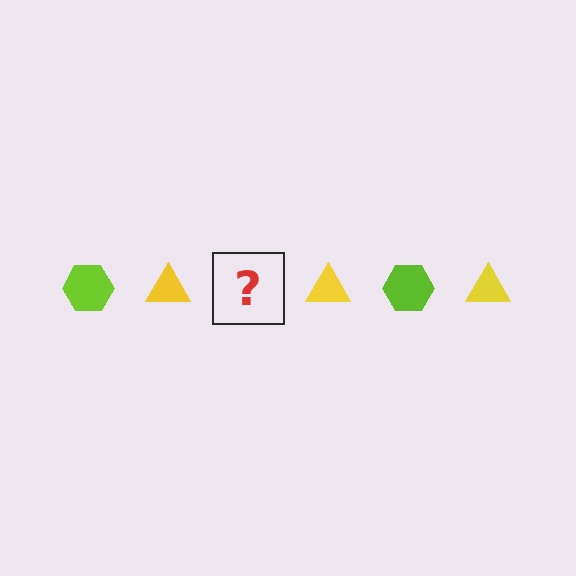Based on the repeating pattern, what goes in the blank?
The blank should be a lime hexagon.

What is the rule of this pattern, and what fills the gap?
The rule is that the pattern alternates between lime hexagon and yellow triangle. The gap should be filled with a lime hexagon.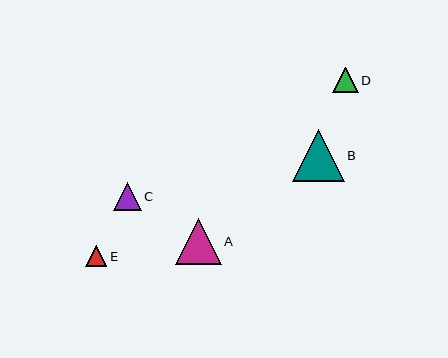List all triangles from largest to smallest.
From largest to smallest: B, A, C, D, E.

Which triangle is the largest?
Triangle B is the largest with a size of approximately 52 pixels.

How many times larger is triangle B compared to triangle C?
Triangle B is approximately 1.9 times the size of triangle C.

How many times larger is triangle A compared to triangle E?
Triangle A is approximately 2.1 times the size of triangle E.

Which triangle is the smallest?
Triangle E is the smallest with a size of approximately 21 pixels.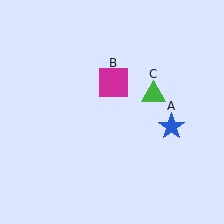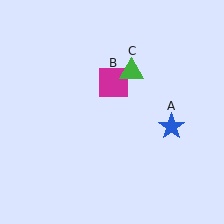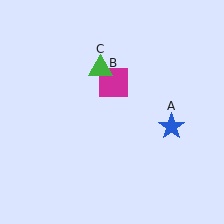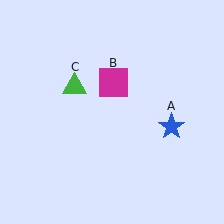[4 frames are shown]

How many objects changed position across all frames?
1 object changed position: green triangle (object C).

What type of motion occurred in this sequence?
The green triangle (object C) rotated counterclockwise around the center of the scene.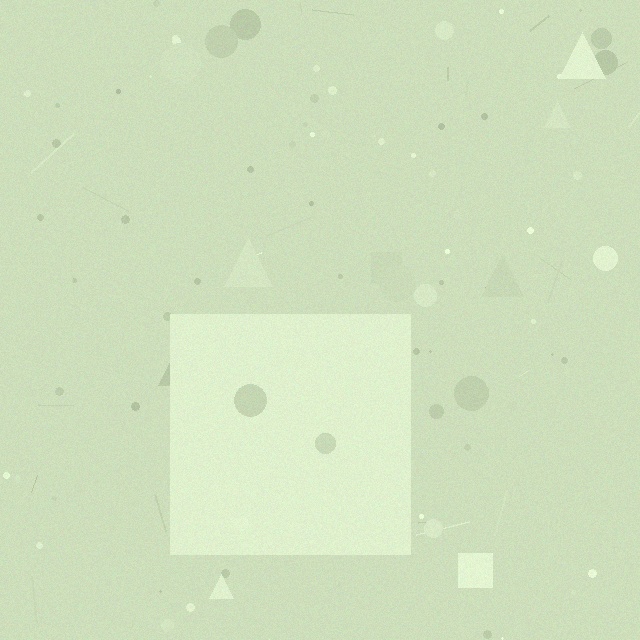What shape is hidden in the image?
A square is hidden in the image.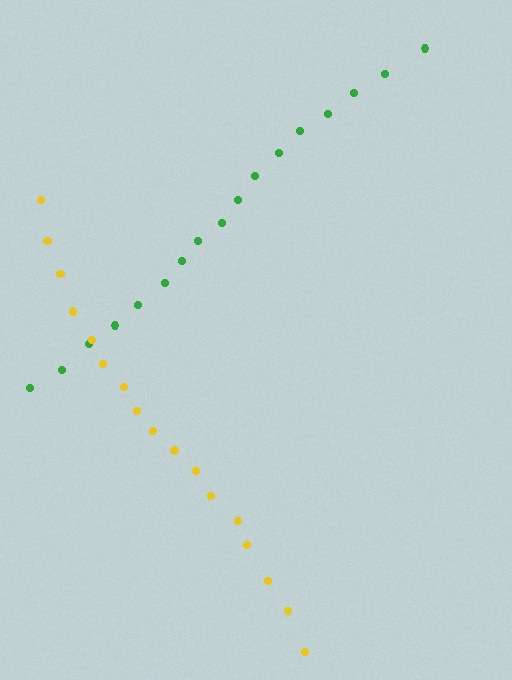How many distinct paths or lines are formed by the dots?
There are 2 distinct paths.